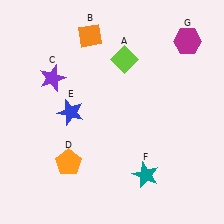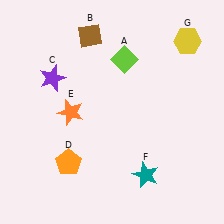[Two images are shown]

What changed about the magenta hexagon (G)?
In Image 1, G is magenta. In Image 2, it changed to yellow.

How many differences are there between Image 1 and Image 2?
There are 3 differences between the two images.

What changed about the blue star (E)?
In Image 1, E is blue. In Image 2, it changed to orange.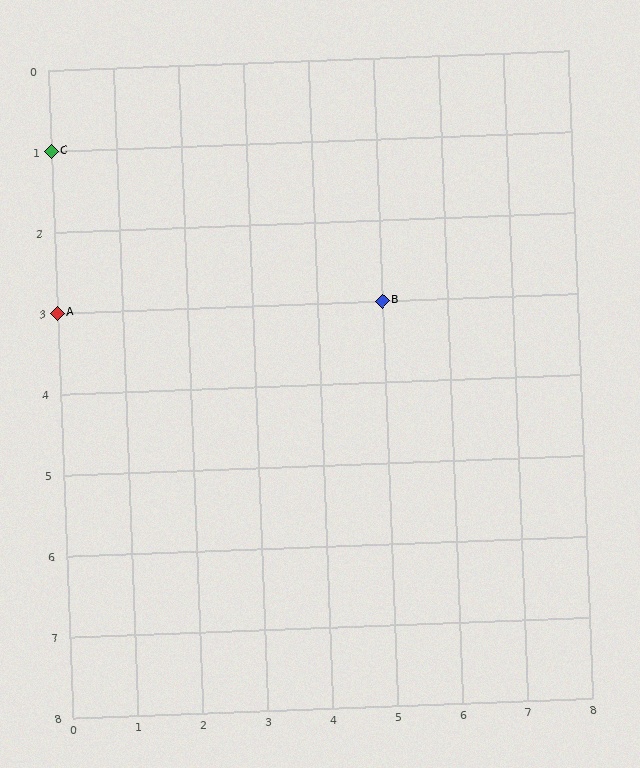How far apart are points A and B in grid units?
Points A and B are 5 columns apart.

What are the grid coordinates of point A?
Point A is at grid coordinates (0, 3).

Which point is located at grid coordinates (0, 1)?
Point C is at (0, 1).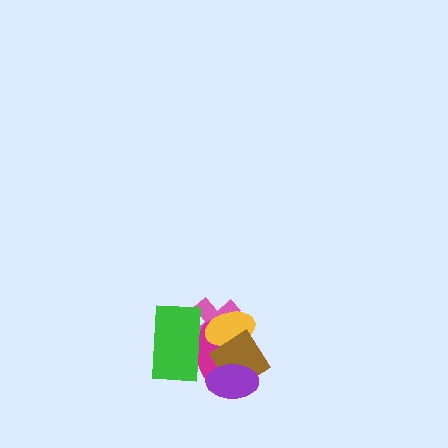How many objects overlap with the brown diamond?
4 objects overlap with the brown diamond.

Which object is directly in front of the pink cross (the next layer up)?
The magenta ellipse is directly in front of the pink cross.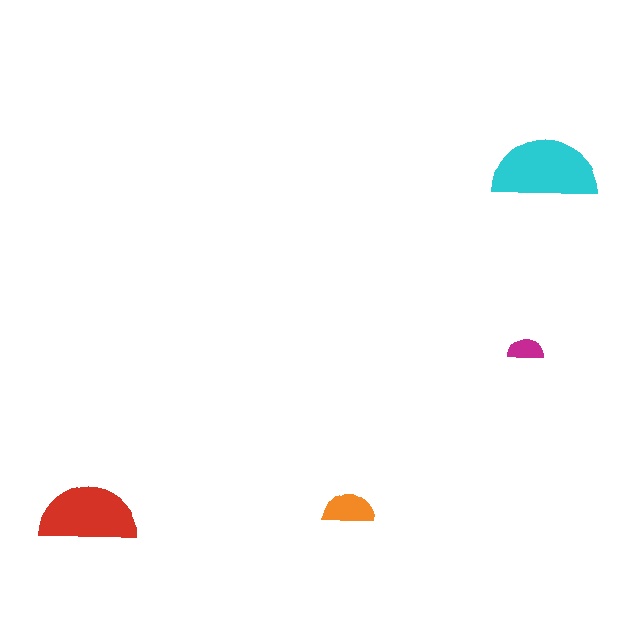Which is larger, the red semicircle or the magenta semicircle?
The red one.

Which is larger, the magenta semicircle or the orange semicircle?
The orange one.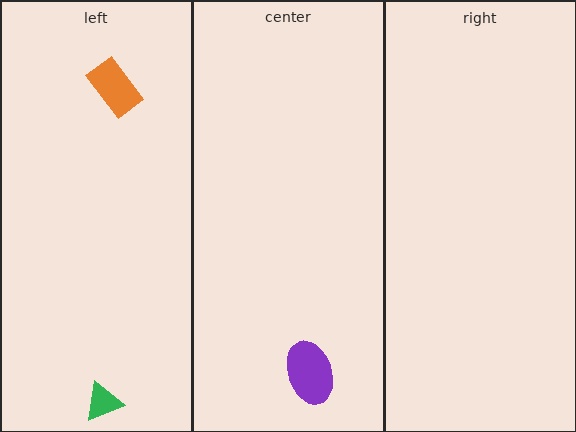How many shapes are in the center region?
1.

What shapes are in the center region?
The purple ellipse.